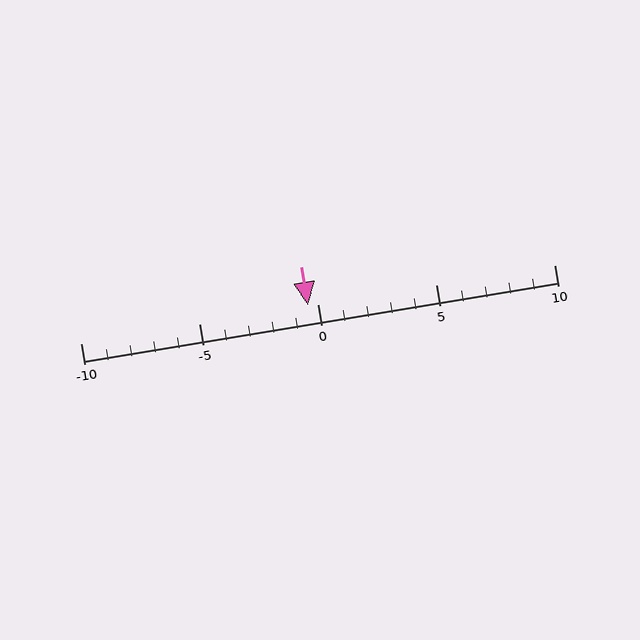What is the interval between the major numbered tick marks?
The major tick marks are spaced 5 units apart.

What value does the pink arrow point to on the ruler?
The pink arrow points to approximately 0.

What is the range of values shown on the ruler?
The ruler shows values from -10 to 10.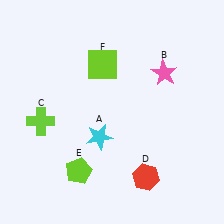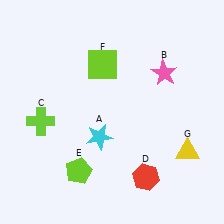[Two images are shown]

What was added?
A yellow triangle (G) was added in Image 2.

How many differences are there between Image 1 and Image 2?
There is 1 difference between the two images.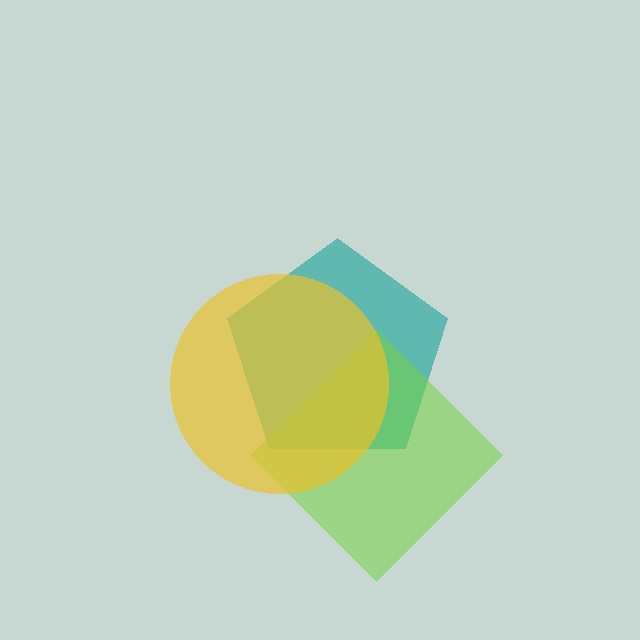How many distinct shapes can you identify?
There are 3 distinct shapes: a teal pentagon, a lime diamond, a yellow circle.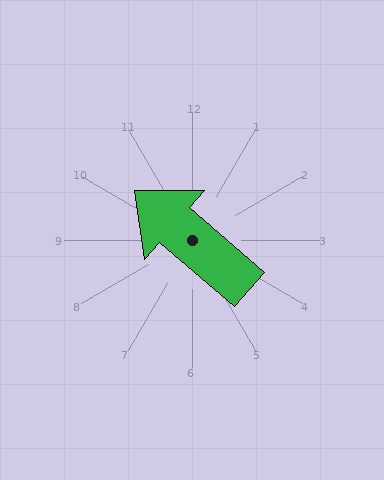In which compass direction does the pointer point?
Northwest.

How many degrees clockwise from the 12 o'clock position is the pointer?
Approximately 311 degrees.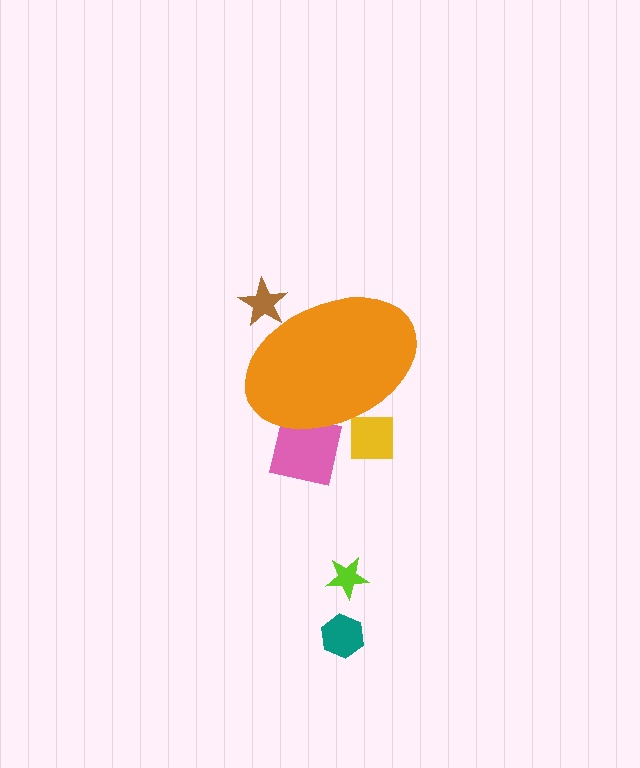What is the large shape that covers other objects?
An orange ellipse.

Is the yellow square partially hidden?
Yes, the yellow square is partially hidden behind the orange ellipse.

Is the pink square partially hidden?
Yes, the pink square is partially hidden behind the orange ellipse.